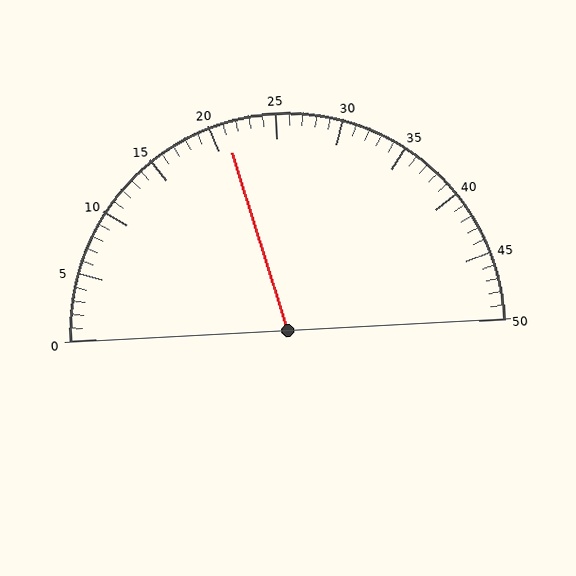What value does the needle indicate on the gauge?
The needle indicates approximately 21.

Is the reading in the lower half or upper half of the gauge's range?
The reading is in the lower half of the range (0 to 50).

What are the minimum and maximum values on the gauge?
The gauge ranges from 0 to 50.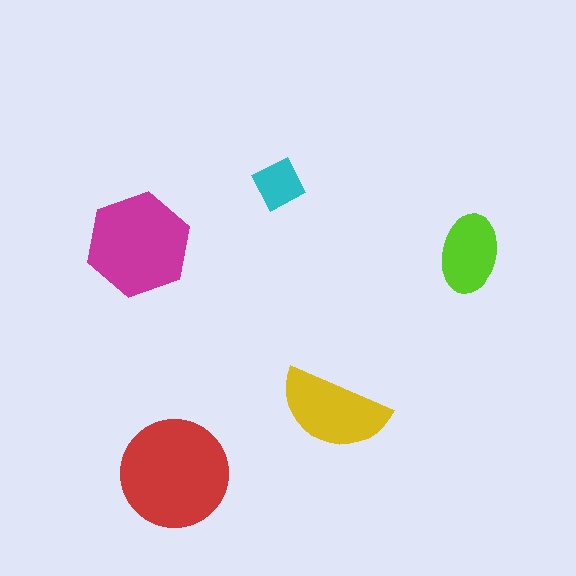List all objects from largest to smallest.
The red circle, the magenta hexagon, the yellow semicircle, the lime ellipse, the cyan diamond.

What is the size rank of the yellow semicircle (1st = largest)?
3rd.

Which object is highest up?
The cyan diamond is topmost.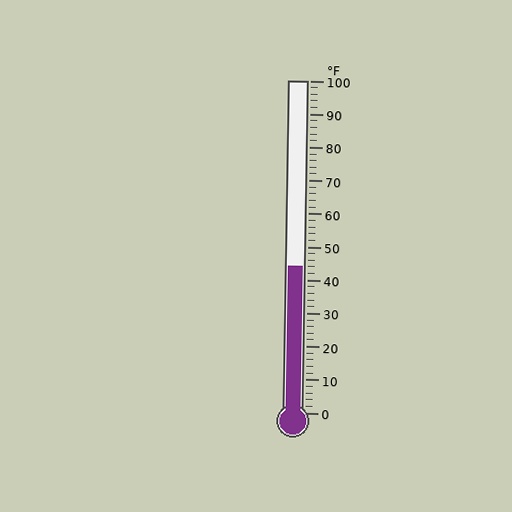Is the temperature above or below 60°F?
The temperature is below 60°F.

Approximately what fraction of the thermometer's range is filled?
The thermometer is filled to approximately 45% of its range.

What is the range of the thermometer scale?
The thermometer scale ranges from 0°F to 100°F.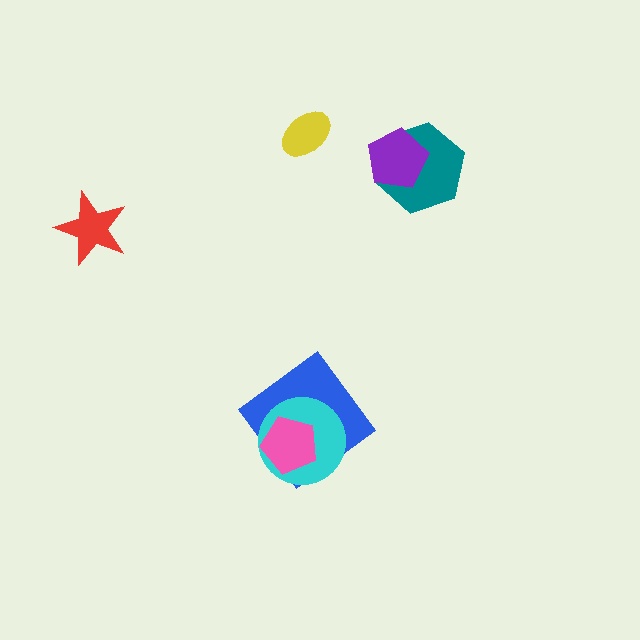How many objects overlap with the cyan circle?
2 objects overlap with the cyan circle.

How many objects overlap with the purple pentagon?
1 object overlaps with the purple pentagon.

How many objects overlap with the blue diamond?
2 objects overlap with the blue diamond.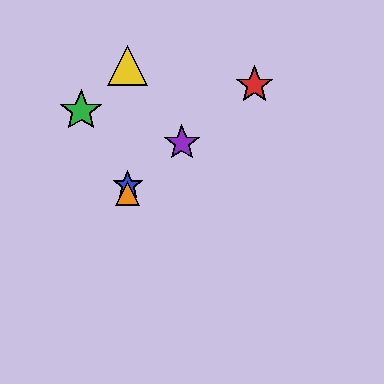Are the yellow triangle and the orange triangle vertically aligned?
Yes, both are at x≈128.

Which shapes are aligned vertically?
The blue star, the yellow triangle, the orange triangle are aligned vertically.